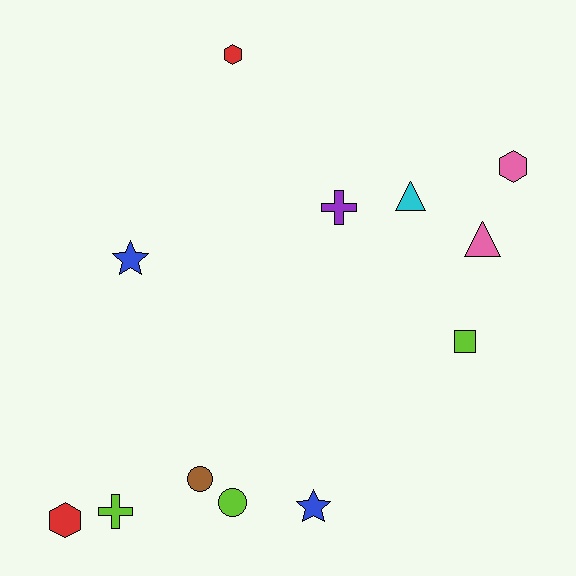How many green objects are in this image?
There are no green objects.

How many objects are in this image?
There are 12 objects.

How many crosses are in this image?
There are 2 crosses.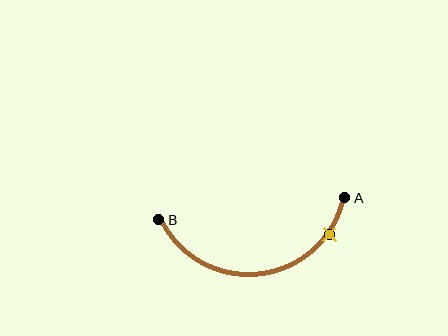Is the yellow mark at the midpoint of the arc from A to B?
No. The yellow mark lies on the arc but is closer to endpoint A. The arc midpoint would be at the point on the curve equidistant along the arc from both A and B.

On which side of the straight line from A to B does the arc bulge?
The arc bulges below the straight line connecting A and B.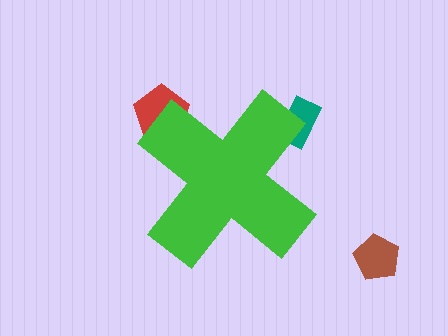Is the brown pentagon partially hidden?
No, the brown pentagon is fully visible.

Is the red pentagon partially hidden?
Yes, the red pentagon is partially hidden behind the green cross.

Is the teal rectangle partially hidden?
Yes, the teal rectangle is partially hidden behind the green cross.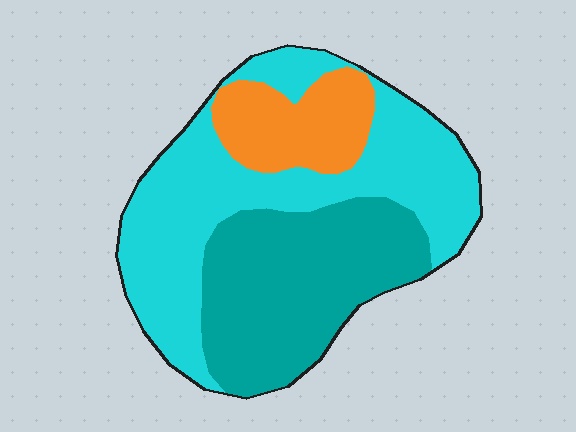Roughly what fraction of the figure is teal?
Teal takes up about three eighths (3/8) of the figure.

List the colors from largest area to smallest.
From largest to smallest: cyan, teal, orange.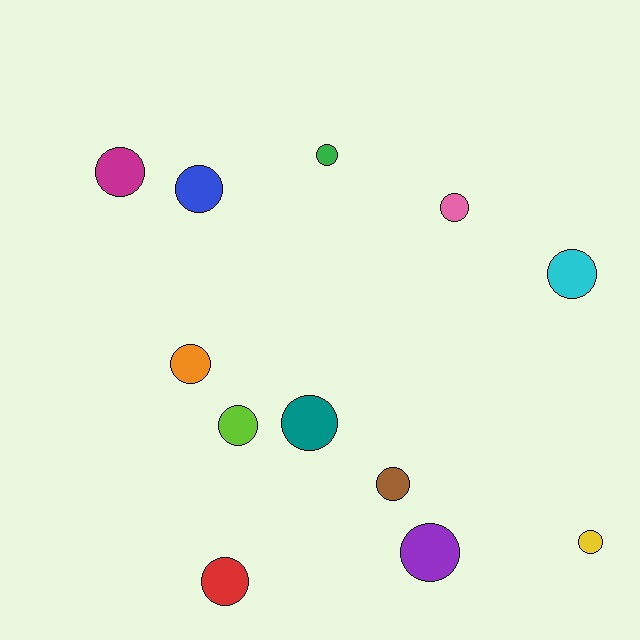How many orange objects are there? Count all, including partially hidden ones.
There is 1 orange object.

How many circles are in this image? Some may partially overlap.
There are 12 circles.